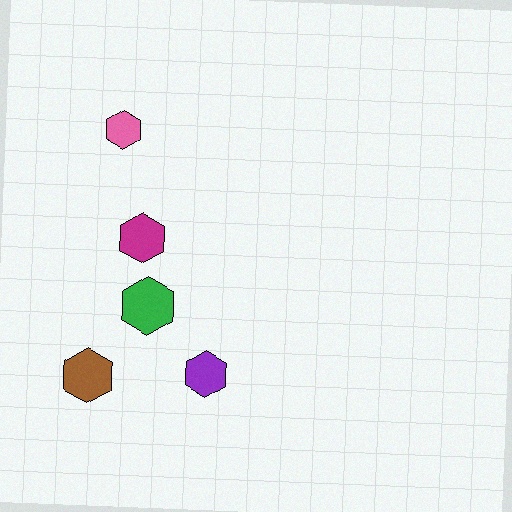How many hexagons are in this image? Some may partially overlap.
There are 5 hexagons.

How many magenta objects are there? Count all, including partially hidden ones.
There is 1 magenta object.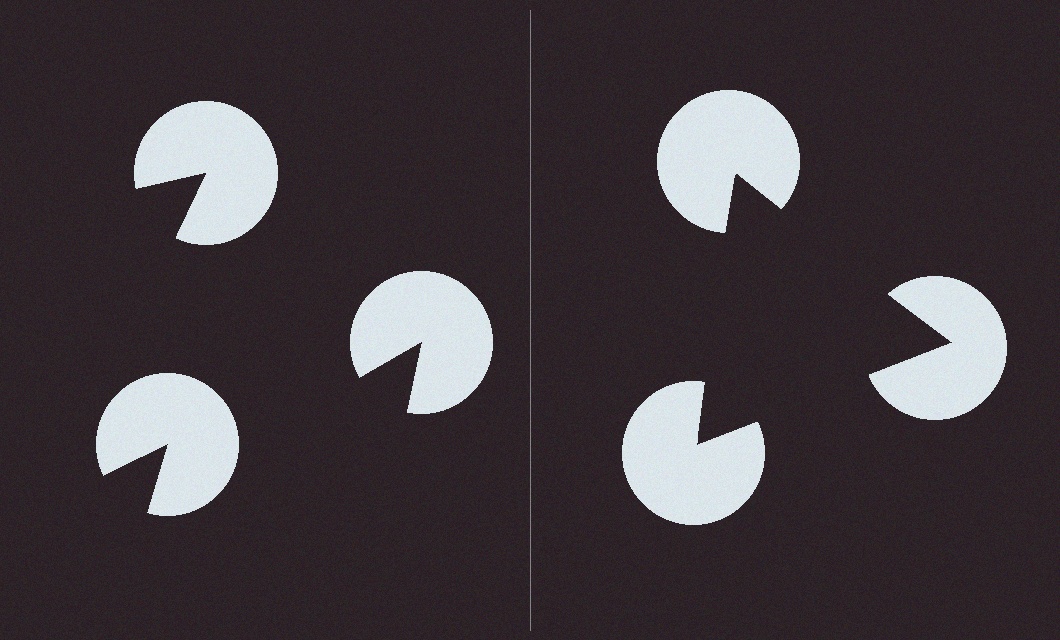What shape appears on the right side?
An illusory triangle.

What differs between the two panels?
The pac-man discs are positioned identically on both sides; only the wedge orientations differ. On the right they align to a triangle; on the left they are misaligned.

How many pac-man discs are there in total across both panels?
6 — 3 on each side.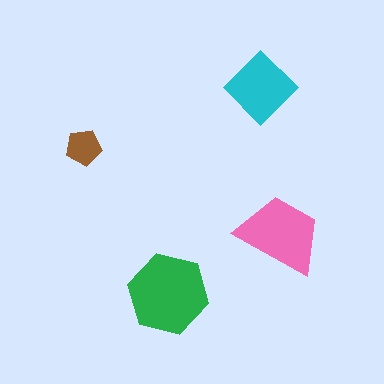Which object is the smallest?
The brown pentagon.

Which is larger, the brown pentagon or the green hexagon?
The green hexagon.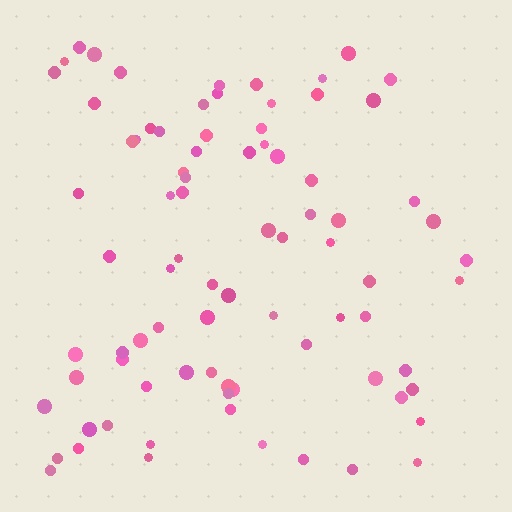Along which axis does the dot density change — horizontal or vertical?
Horizontal.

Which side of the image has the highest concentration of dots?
The left.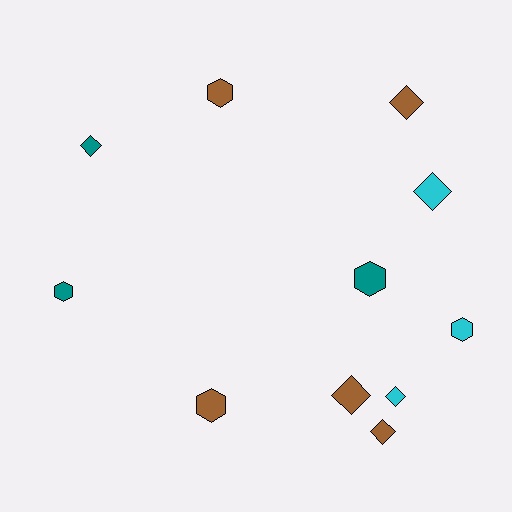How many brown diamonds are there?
There are 3 brown diamonds.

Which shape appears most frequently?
Diamond, with 6 objects.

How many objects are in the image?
There are 11 objects.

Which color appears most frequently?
Brown, with 5 objects.